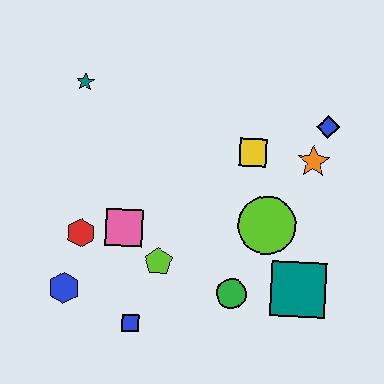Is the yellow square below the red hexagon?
No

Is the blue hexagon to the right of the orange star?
No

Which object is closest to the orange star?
The blue diamond is closest to the orange star.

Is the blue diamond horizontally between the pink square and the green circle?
No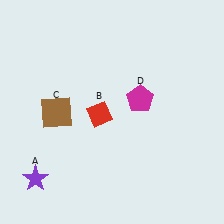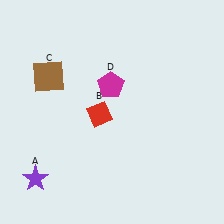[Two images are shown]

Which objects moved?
The objects that moved are: the brown square (C), the magenta pentagon (D).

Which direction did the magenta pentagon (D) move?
The magenta pentagon (D) moved left.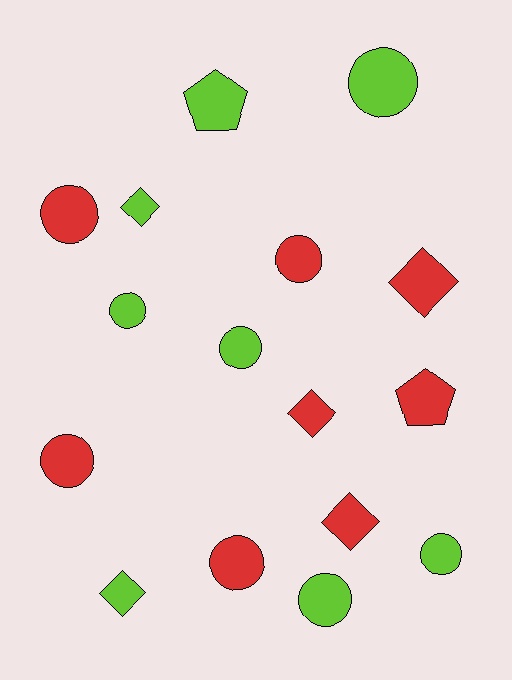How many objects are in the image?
There are 16 objects.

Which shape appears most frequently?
Circle, with 9 objects.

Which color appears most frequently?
Red, with 8 objects.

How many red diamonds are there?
There are 3 red diamonds.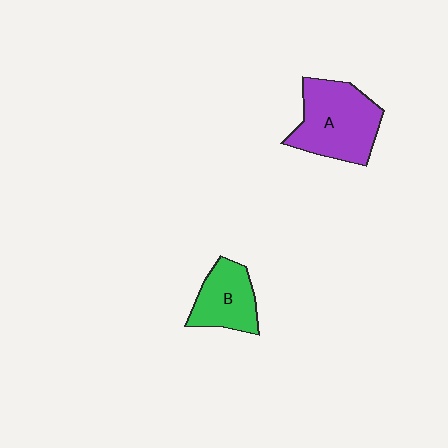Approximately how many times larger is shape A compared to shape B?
Approximately 1.6 times.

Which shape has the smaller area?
Shape B (green).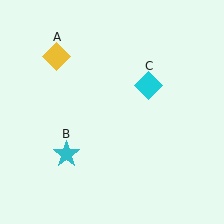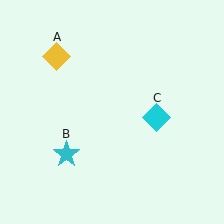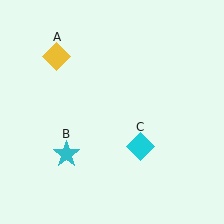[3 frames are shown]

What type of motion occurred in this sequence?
The cyan diamond (object C) rotated clockwise around the center of the scene.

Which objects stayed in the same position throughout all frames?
Yellow diamond (object A) and cyan star (object B) remained stationary.